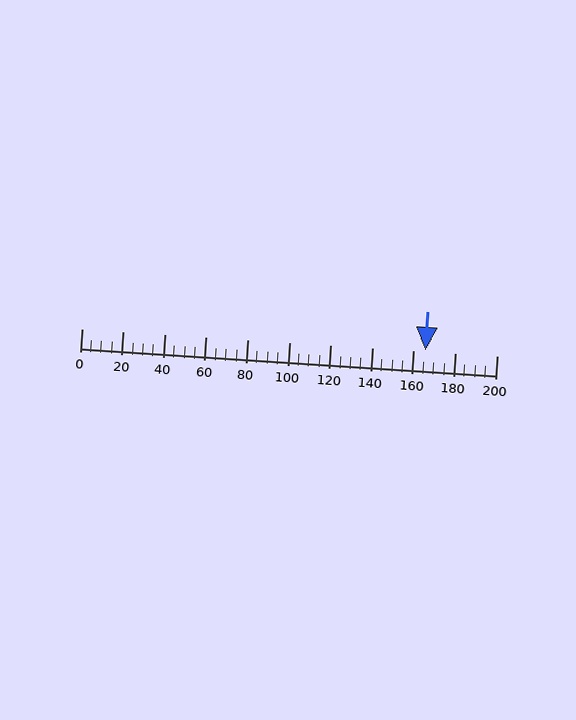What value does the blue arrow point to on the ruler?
The blue arrow points to approximately 166.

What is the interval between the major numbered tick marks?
The major tick marks are spaced 20 units apart.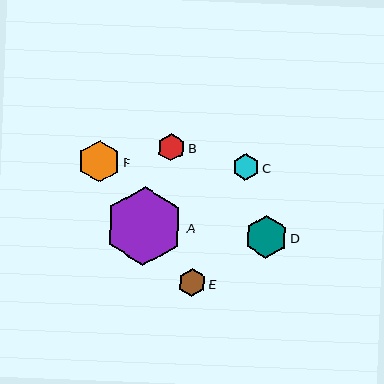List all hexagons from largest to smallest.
From largest to smallest: A, D, F, E, B, C.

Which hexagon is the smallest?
Hexagon C is the smallest with a size of approximately 27 pixels.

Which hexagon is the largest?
Hexagon A is the largest with a size of approximately 79 pixels.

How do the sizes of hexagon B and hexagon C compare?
Hexagon B and hexagon C are approximately the same size.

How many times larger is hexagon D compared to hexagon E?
Hexagon D is approximately 1.5 times the size of hexagon E.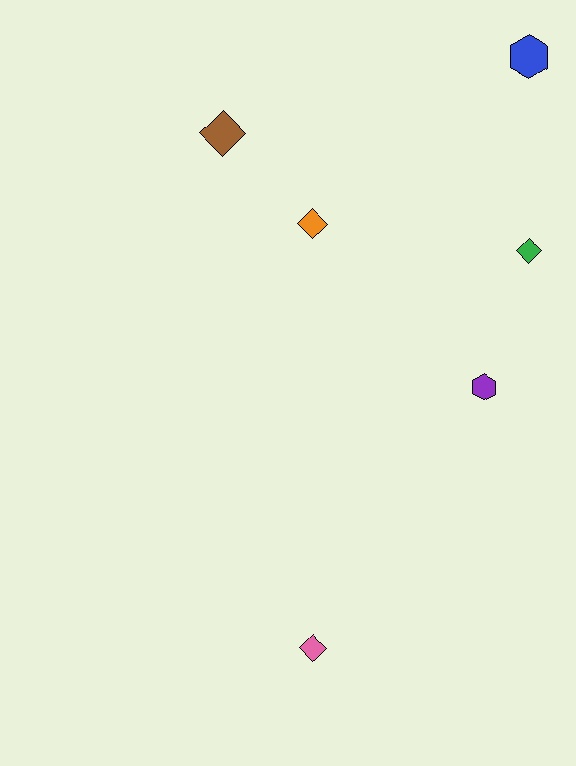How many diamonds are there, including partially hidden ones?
There are 4 diamonds.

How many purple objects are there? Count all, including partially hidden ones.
There is 1 purple object.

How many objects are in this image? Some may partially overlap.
There are 6 objects.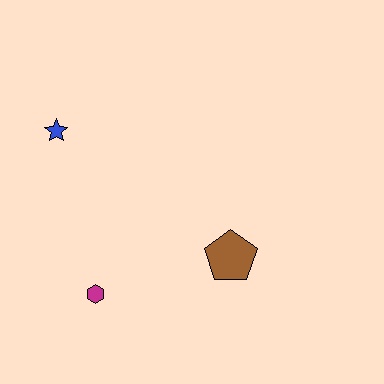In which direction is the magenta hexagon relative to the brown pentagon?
The magenta hexagon is to the left of the brown pentagon.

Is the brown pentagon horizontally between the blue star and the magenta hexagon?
No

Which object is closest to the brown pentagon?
The magenta hexagon is closest to the brown pentagon.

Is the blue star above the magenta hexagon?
Yes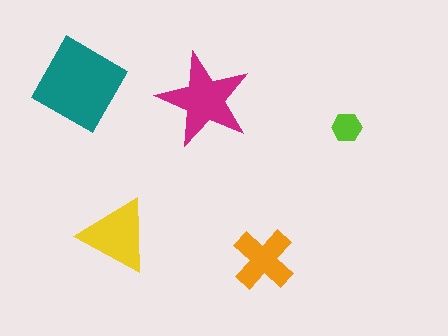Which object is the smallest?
The lime hexagon.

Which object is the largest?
The teal diamond.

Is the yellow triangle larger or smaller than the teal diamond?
Smaller.